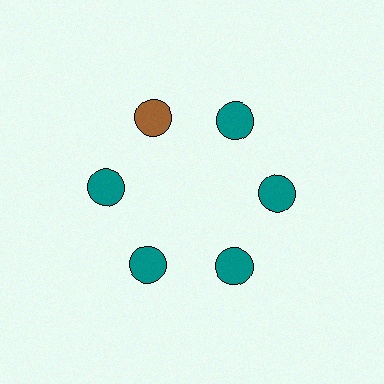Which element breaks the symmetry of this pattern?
The brown circle at roughly the 11 o'clock position breaks the symmetry. All other shapes are teal circles.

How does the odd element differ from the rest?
It has a different color: brown instead of teal.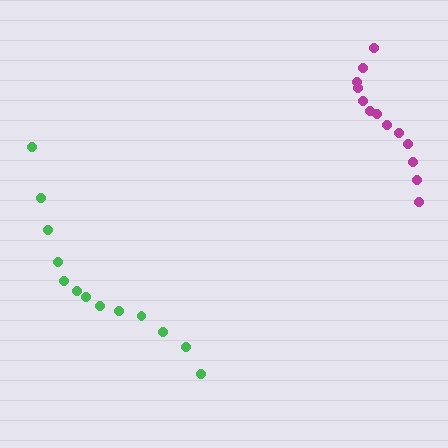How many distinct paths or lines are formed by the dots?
There are 2 distinct paths.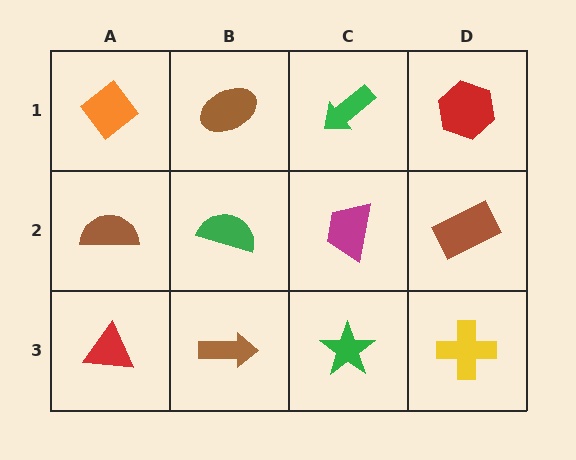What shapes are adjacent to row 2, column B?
A brown ellipse (row 1, column B), a brown arrow (row 3, column B), a brown semicircle (row 2, column A), a magenta trapezoid (row 2, column C).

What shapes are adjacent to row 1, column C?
A magenta trapezoid (row 2, column C), a brown ellipse (row 1, column B), a red hexagon (row 1, column D).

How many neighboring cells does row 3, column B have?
3.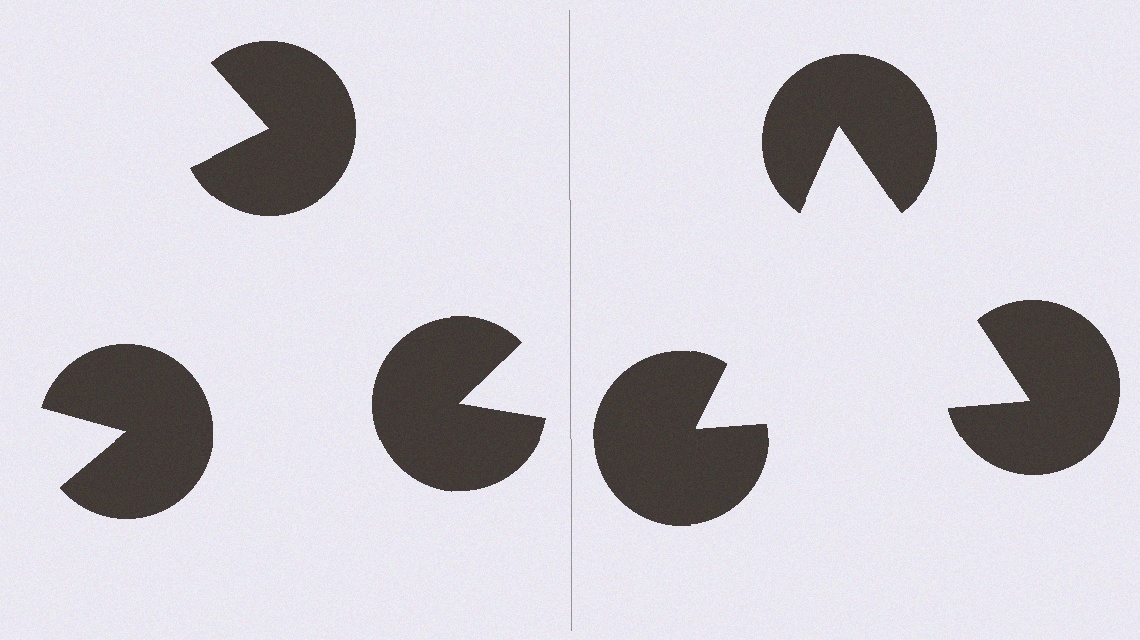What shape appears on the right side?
An illusory triangle.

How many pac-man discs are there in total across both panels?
6 — 3 on each side.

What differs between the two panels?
The pac-man discs are positioned identically on both sides; only the wedge orientations differ. On the right they align to a triangle; on the left they are misaligned.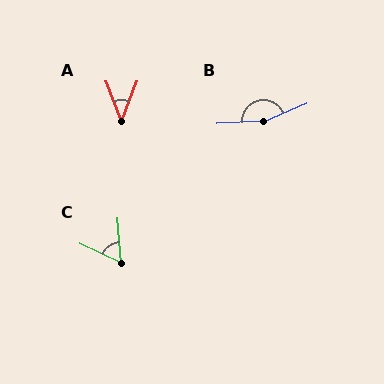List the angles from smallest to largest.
A (42°), C (60°), B (160°).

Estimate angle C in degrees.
Approximately 60 degrees.